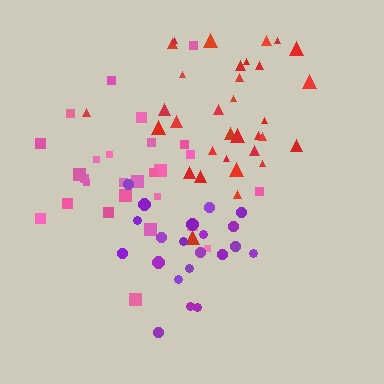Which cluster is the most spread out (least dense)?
Pink.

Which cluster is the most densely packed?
Purple.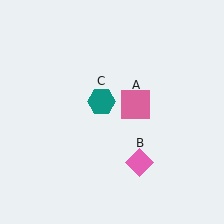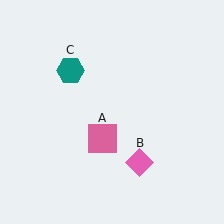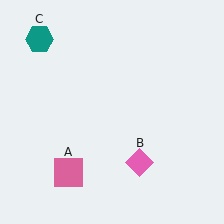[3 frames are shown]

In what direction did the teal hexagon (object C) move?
The teal hexagon (object C) moved up and to the left.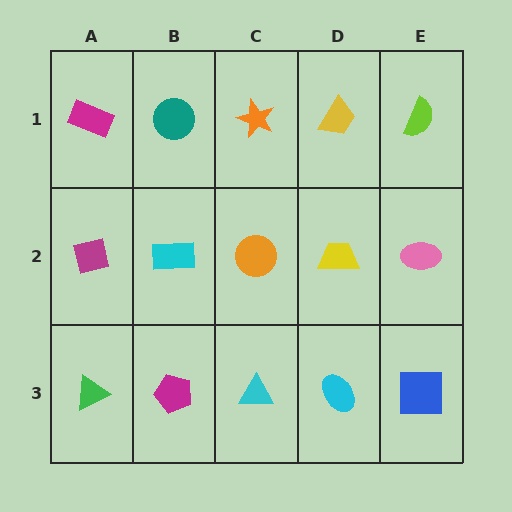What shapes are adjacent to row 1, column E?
A pink ellipse (row 2, column E), a yellow trapezoid (row 1, column D).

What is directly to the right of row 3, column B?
A cyan triangle.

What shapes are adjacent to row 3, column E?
A pink ellipse (row 2, column E), a cyan ellipse (row 3, column D).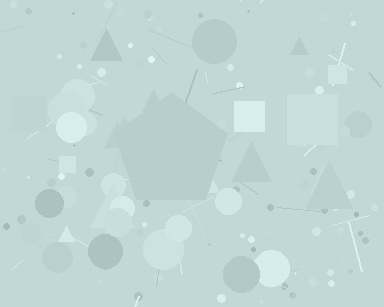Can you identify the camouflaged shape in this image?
The camouflaged shape is a pentagon.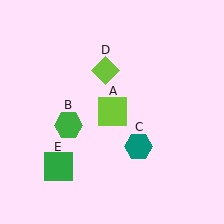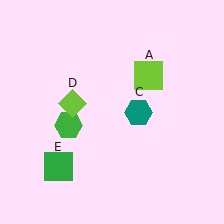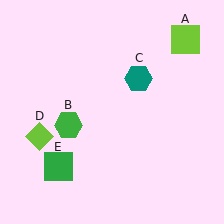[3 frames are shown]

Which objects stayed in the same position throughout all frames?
Green hexagon (object B) and green square (object E) remained stationary.